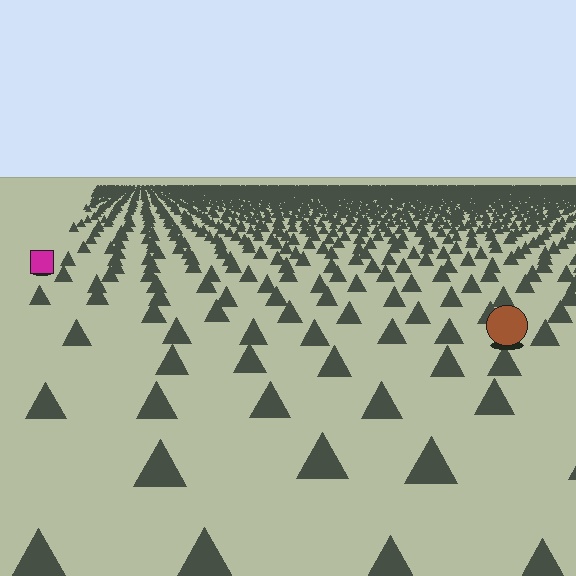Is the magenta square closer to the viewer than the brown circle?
No. The brown circle is closer — you can tell from the texture gradient: the ground texture is coarser near it.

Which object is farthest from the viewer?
The magenta square is farthest from the viewer. It appears smaller and the ground texture around it is denser.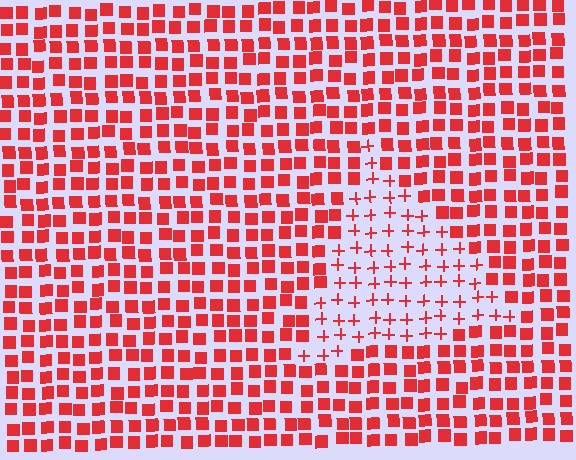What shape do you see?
I see a triangle.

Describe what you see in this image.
The image is filled with small red elements arranged in a uniform grid. A triangle-shaped region contains plus signs, while the surrounding area contains squares. The boundary is defined purely by the change in element shape.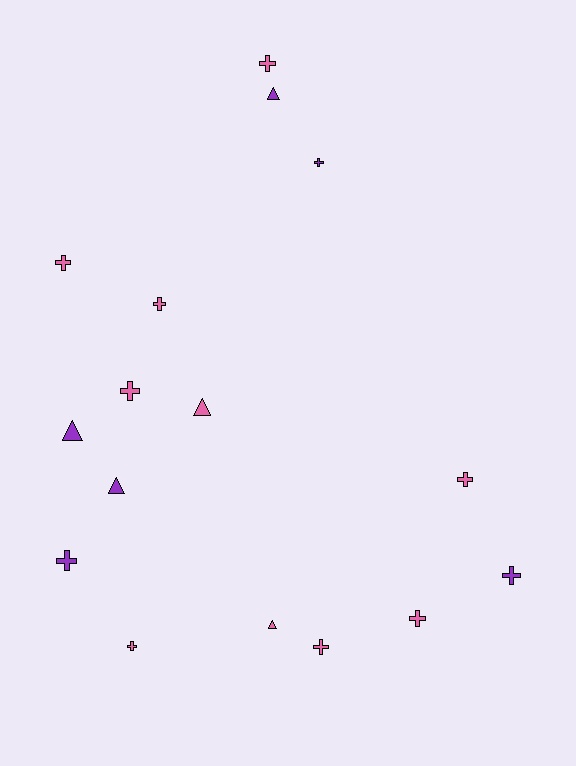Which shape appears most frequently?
Cross, with 11 objects.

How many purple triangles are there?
There are 3 purple triangles.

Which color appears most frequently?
Pink, with 10 objects.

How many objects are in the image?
There are 16 objects.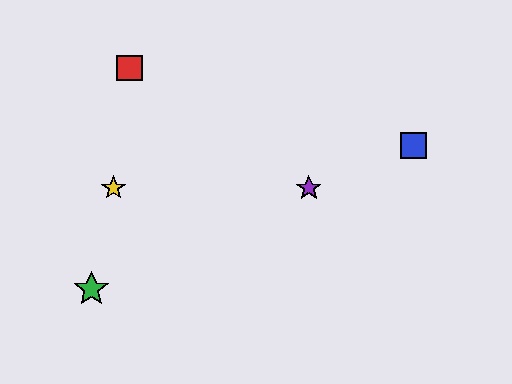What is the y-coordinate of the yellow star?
The yellow star is at y≈188.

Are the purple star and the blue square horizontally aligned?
No, the purple star is at y≈188 and the blue square is at y≈146.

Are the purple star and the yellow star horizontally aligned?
Yes, both are at y≈188.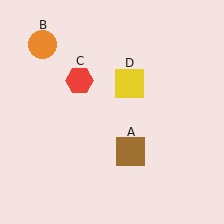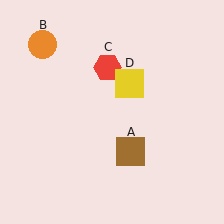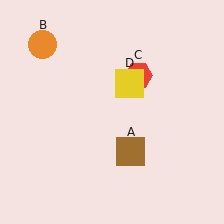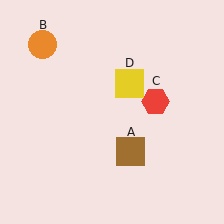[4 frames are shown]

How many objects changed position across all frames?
1 object changed position: red hexagon (object C).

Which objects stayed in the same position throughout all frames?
Brown square (object A) and orange circle (object B) and yellow square (object D) remained stationary.